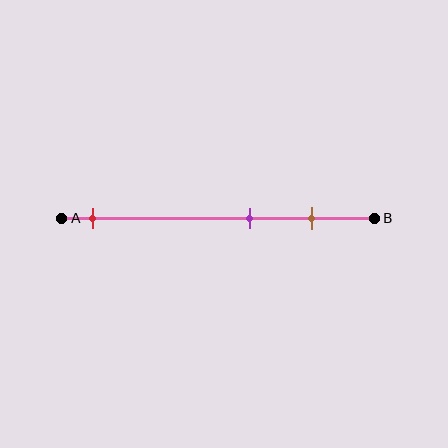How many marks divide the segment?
There are 3 marks dividing the segment.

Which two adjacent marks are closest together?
The purple and brown marks are the closest adjacent pair.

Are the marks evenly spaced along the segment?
No, the marks are not evenly spaced.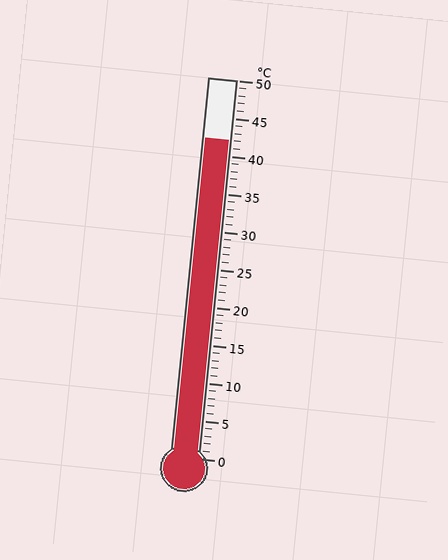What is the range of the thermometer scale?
The thermometer scale ranges from 0°C to 50°C.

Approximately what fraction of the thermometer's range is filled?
The thermometer is filled to approximately 85% of its range.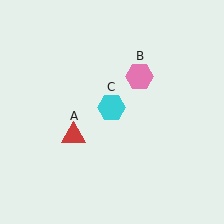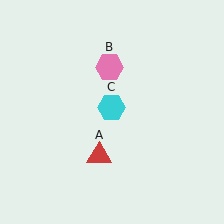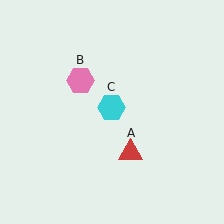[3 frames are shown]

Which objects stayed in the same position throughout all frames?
Cyan hexagon (object C) remained stationary.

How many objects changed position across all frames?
2 objects changed position: red triangle (object A), pink hexagon (object B).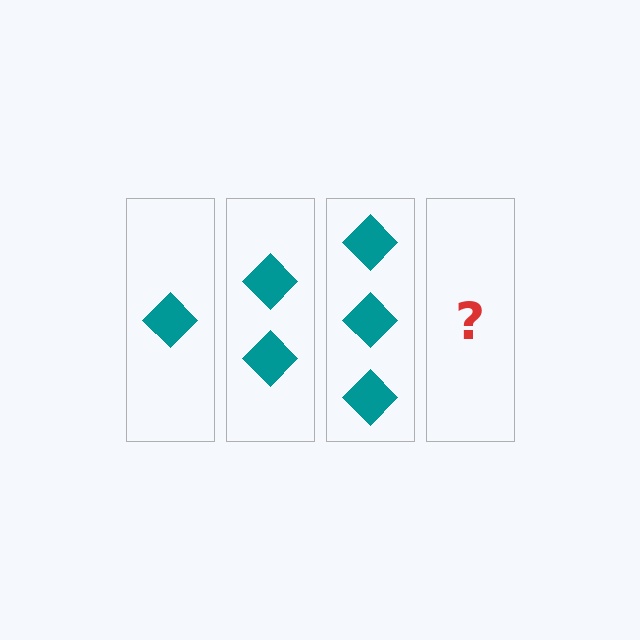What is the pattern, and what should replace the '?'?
The pattern is that each step adds one more diamond. The '?' should be 4 diamonds.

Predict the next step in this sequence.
The next step is 4 diamonds.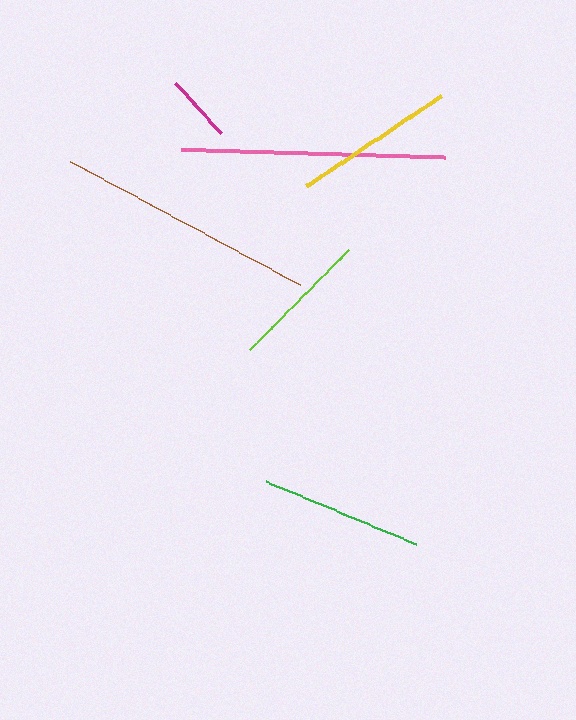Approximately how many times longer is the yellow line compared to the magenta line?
The yellow line is approximately 2.4 times the length of the magenta line.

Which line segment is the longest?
The pink line is the longest at approximately 263 pixels.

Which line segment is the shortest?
The magenta line is the shortest at approximately 68 pixels.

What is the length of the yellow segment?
The yellow segment is approximately 162 pixels long.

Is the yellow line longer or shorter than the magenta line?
The yellow line is longer than the magenta line.